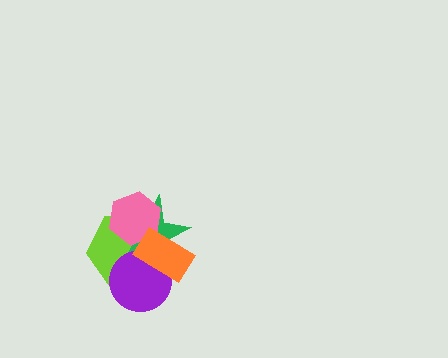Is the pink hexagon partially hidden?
Yes, it is partially covered by another shape.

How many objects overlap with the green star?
4 objects overlap with the green star.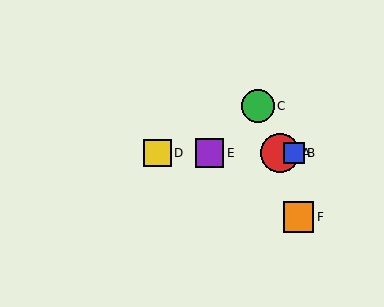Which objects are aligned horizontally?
Objects A, B, D, E are aligned horizontally.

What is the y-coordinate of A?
Object A is at y≈153.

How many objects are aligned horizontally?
4 objects (A, B, D, E) are aligned horizontally.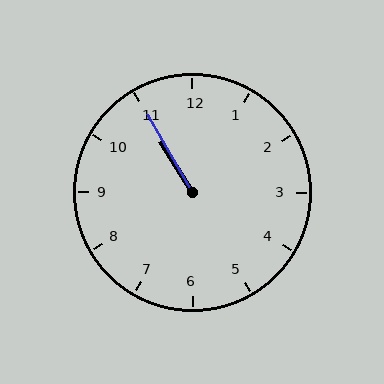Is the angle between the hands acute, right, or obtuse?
It is acute.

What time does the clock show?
10:55.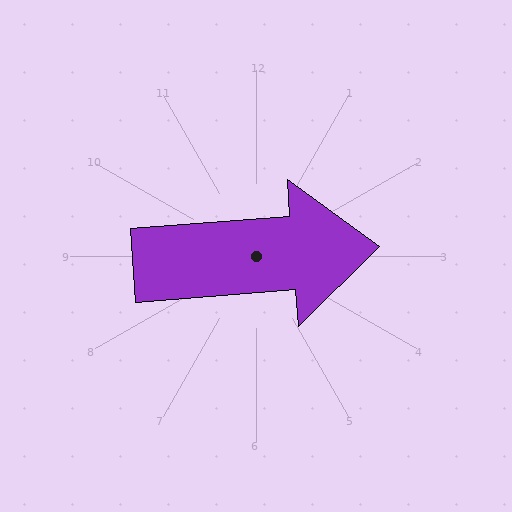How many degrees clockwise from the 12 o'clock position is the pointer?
Approximately 85 degrees.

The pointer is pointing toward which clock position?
Roughly 3 o'clock.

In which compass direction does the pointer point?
East.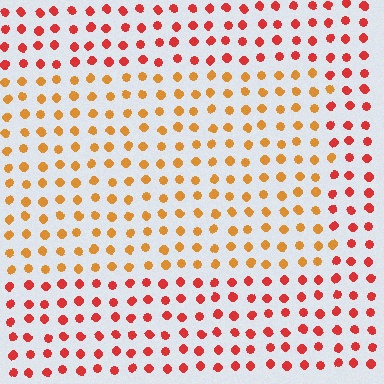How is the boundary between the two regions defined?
The boundary is defined purely by a slight shift in hue (about 35 degrees). Spacing, size, and orientation are identical on both sides.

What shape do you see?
I see a rectangle.